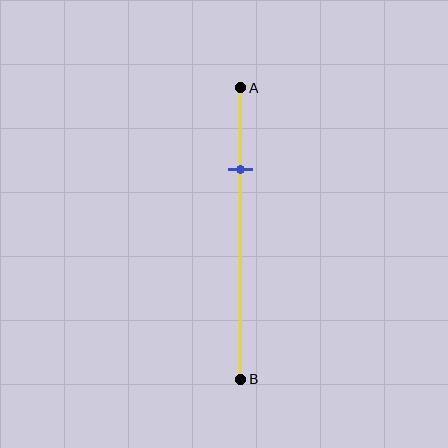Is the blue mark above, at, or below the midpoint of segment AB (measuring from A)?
The blue mark is above the midpoint of segment AB.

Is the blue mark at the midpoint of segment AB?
No, the mark is at about 30% from A, not at the 50% midpoint.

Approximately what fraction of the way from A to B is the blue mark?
The blue mark is approximately 30% of the way from A to B.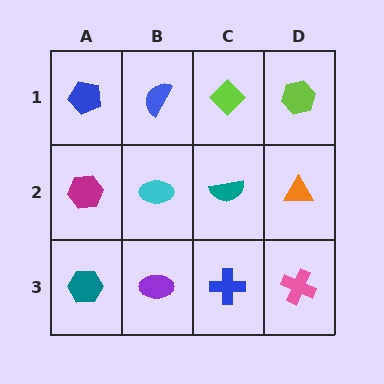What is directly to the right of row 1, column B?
A lime diamond.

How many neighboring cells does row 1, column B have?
3.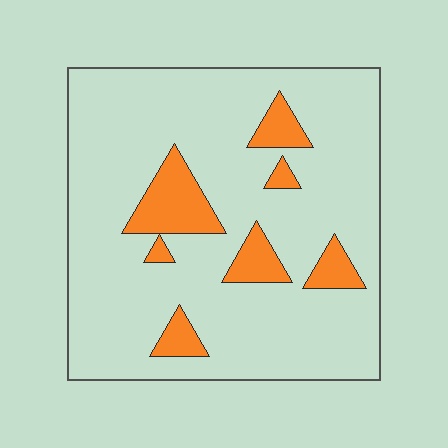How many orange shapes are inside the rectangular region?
7.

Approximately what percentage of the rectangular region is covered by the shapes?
Approximately 15%.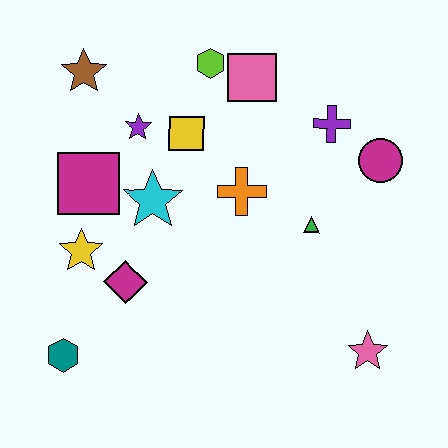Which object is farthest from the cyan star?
The pink star is farthest from the cyan star.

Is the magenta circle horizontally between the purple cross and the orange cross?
No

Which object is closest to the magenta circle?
The purple cross is closest to the magenta circle.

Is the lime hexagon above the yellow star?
Yes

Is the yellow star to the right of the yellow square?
No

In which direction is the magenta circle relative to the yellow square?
The magenta circle is to the right of the yellow square.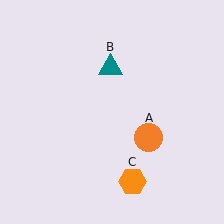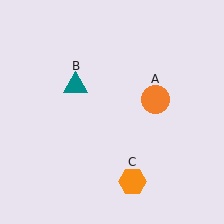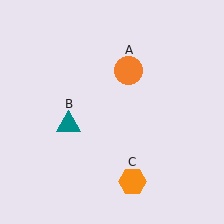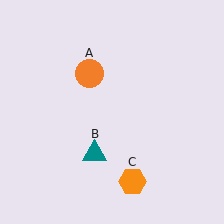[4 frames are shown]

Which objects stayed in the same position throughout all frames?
Orange hexagon (object C) remained stationary.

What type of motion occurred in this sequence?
The orange circle (object A), teal triangle (object B) rotated counterclockwise around the center of the scene.